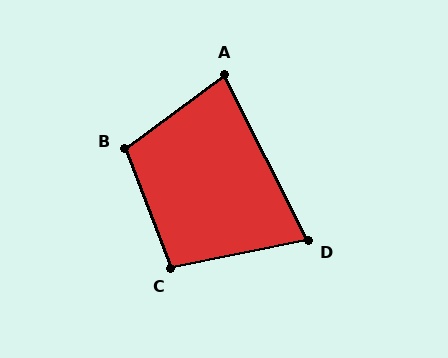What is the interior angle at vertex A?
Approximately 81 degrees (acute).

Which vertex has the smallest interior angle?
D, at approximately 75 degrees.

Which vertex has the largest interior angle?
B, at approximately 105 degrees.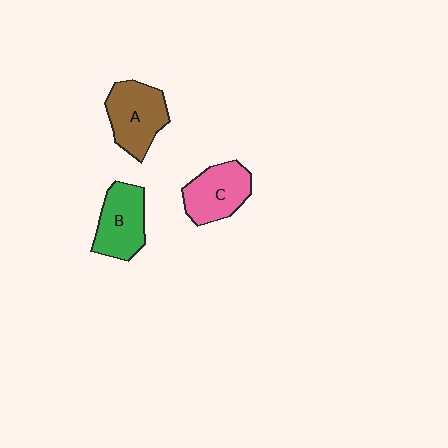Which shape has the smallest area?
Shape C (pink).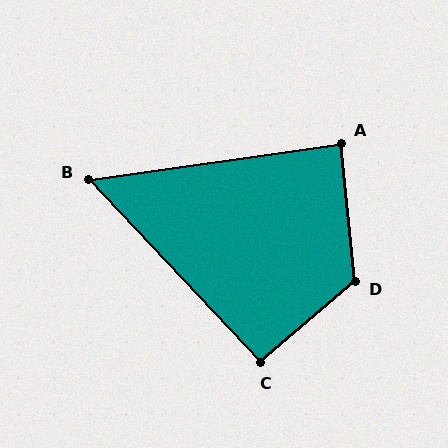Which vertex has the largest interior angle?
D, at approximately 125 degrees.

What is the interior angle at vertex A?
Approximately 87 degrees (approximately right).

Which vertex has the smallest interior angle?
B, at approximately 55 degrees.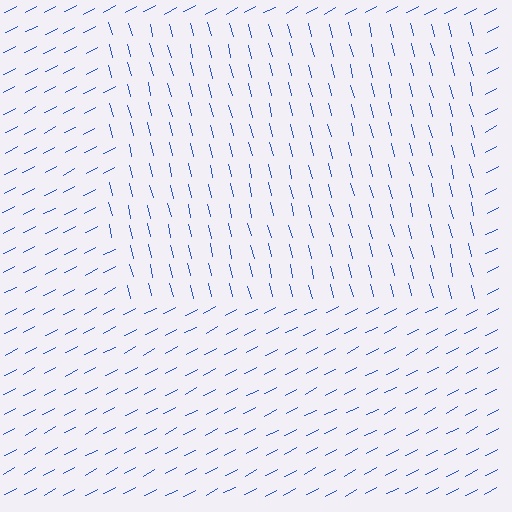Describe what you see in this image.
The image is filled with small blue line segments. A rectangle region in the image has lines oriented differently from the surrounding lines, creating a visible texture boundary.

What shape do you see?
I see a rectangle.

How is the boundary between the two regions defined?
The boundary is defined purely by a change in line orientation (approximately 76 degrees difference). All lines are the same color and thickness.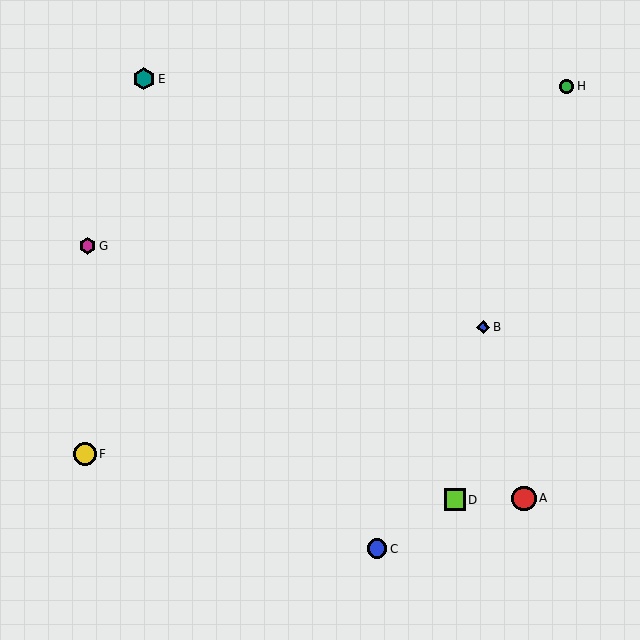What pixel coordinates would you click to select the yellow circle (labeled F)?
Click at (85, 454) to select the yellow circle F.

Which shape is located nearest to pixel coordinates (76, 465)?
The yellow circle (labeled F) at (85, 454) is nearest to that location.